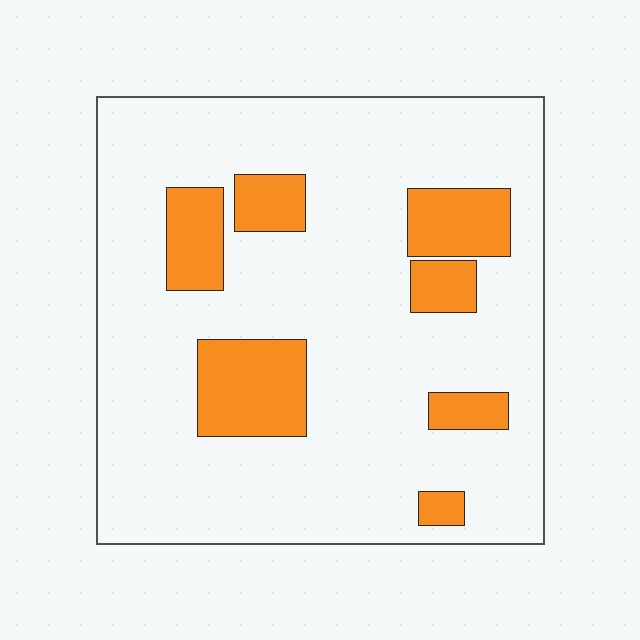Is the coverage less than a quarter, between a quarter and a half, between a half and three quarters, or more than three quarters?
Less than a quarter.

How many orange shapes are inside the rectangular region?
7.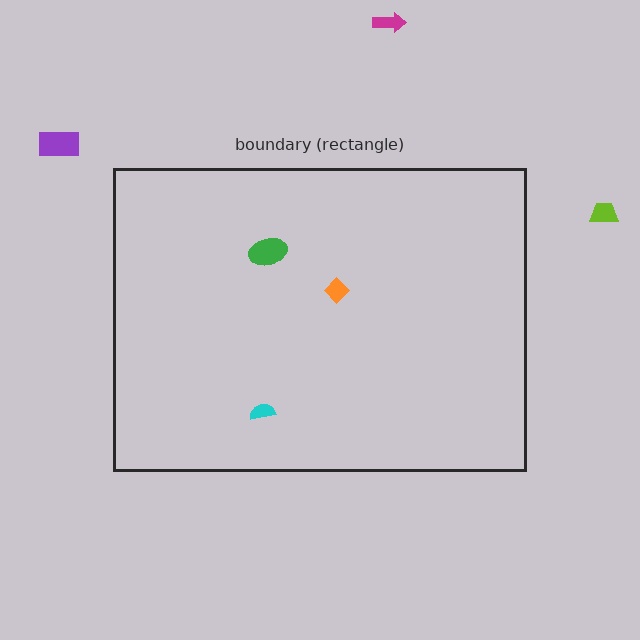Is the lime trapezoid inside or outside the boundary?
Outside.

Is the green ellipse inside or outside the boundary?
Inside.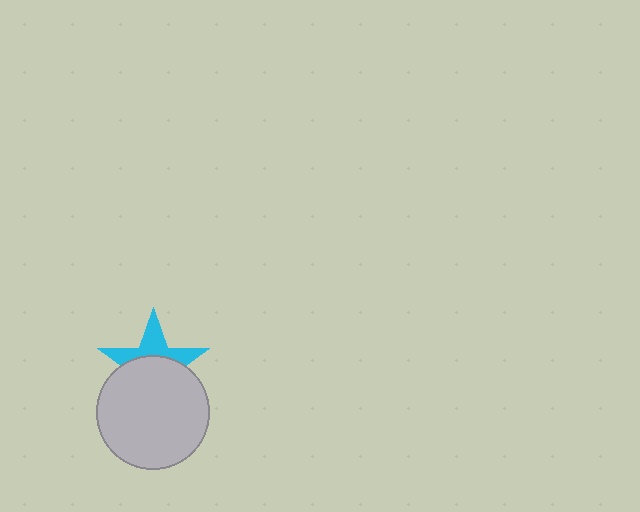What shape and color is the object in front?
The object in front is a light gray circle.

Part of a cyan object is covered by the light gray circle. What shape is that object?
It is a star.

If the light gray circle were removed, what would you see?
You would see the complete cyan star.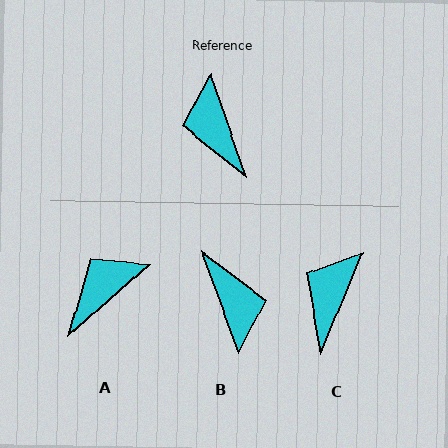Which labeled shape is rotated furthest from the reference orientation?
B, about 179 degrees away.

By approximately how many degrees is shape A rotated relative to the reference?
Approximately 68 degrees clockwise.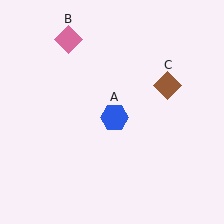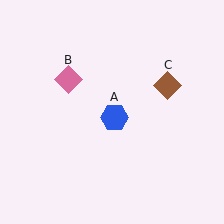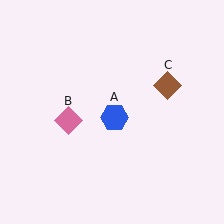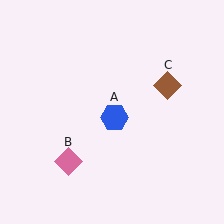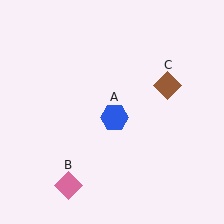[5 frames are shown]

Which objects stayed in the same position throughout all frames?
Blue hexagon (object A) and brown diamond (object C) remained stationary.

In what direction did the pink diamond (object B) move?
The pink diamond (object B) moved down.